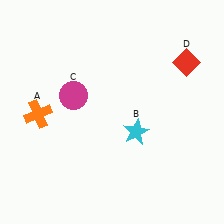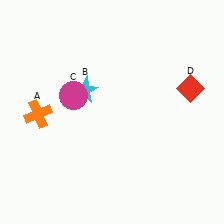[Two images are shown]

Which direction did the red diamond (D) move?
The red diamond (D) moved down.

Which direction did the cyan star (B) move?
The cyan star (B) moved left.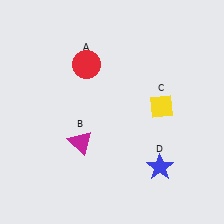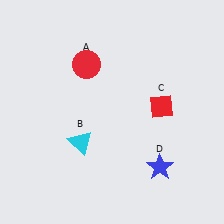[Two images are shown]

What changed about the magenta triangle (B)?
In Image 1, B is magenta. In Image 2, it changed to cyan.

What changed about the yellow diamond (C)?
In Image 1, C is yellow. In Image 2, it changed to red.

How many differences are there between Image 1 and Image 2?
There are 2 differences between the two images.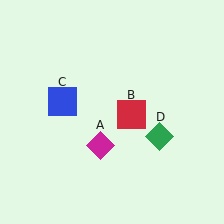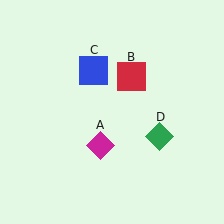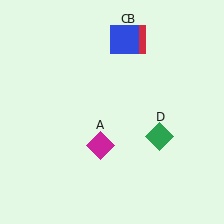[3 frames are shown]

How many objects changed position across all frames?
2 objects changed position: red square (object B), blue square (object C).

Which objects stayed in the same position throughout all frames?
Magenta diamond (object A) and green diamond (object D) remained stationary.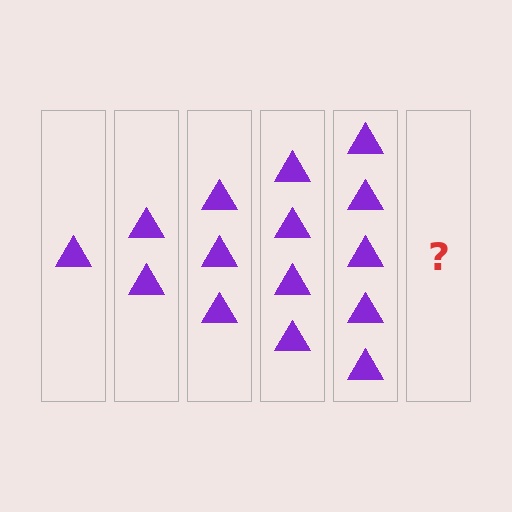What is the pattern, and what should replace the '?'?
The pattern is that each step adds one more triangle. The '?' should be 6 triangles.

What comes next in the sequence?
The next element should be 6 triangles.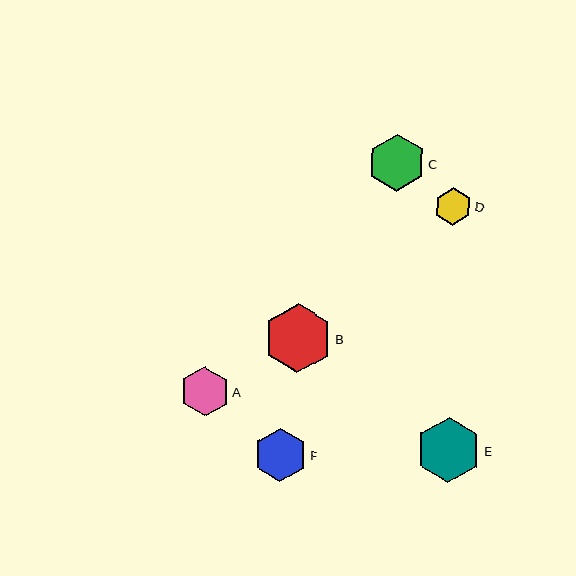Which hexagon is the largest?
Hexagon B is the largest with a size of approximately 69 pixels.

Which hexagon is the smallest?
Hexagon D is the smallest with a size of approximately 37 pixels.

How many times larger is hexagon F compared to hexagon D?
Hexagon F is approximately 1.4 times the size of hexagon D.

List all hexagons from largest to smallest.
From largest to smallest: B, E, C, F, A, D.